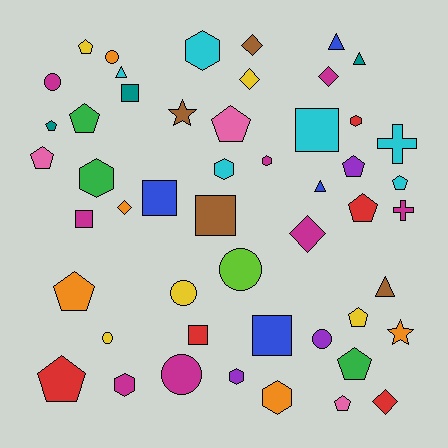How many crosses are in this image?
There are 2 crosses.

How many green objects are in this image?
There are 3 green objects.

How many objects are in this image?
There are 50 objects.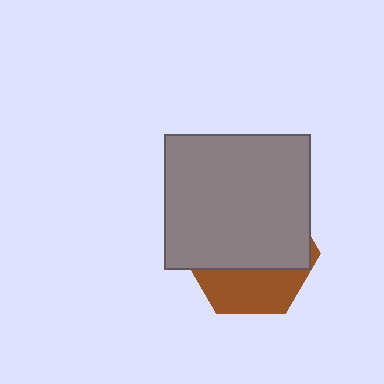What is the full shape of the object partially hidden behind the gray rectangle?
The partially hidden object is a brown hexagon.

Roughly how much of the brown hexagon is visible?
A small part of it is visible (roughly 35%).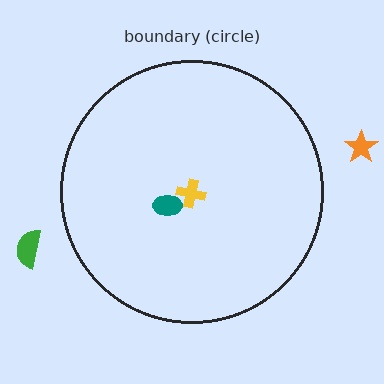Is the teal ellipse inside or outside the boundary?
Inside.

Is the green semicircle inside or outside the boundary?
Outside.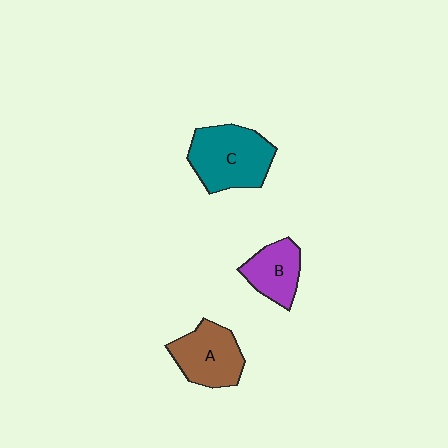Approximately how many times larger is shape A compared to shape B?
Approximately 1.3 times.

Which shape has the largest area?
Shape C (teal).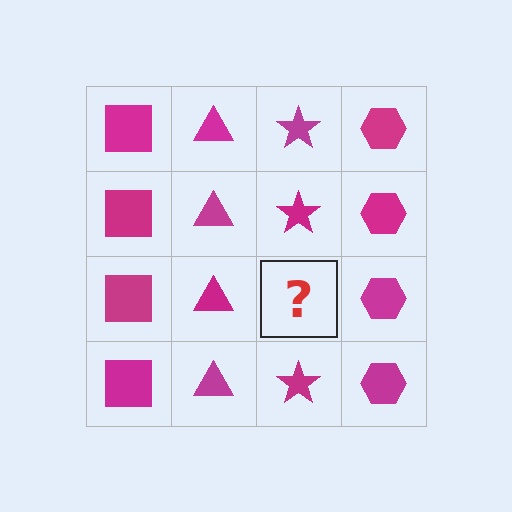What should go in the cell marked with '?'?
The missing cell should contain a magenta star.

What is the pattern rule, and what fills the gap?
The rule is that each column has a consistent shape. The gap should be filled with a magenta star.